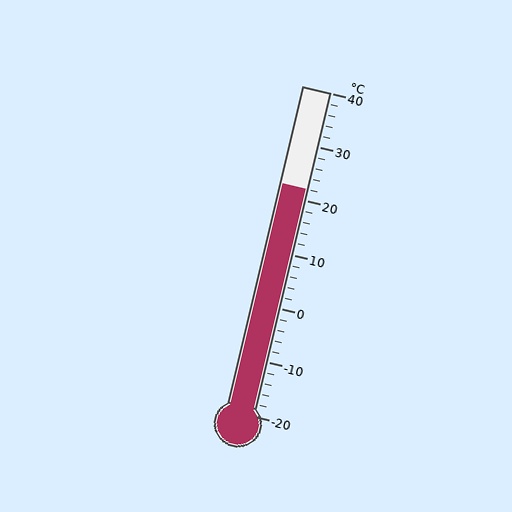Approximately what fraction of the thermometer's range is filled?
The thermometer is filled to approximately 70% of its range.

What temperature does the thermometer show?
The thermometer shows approximately 22°C.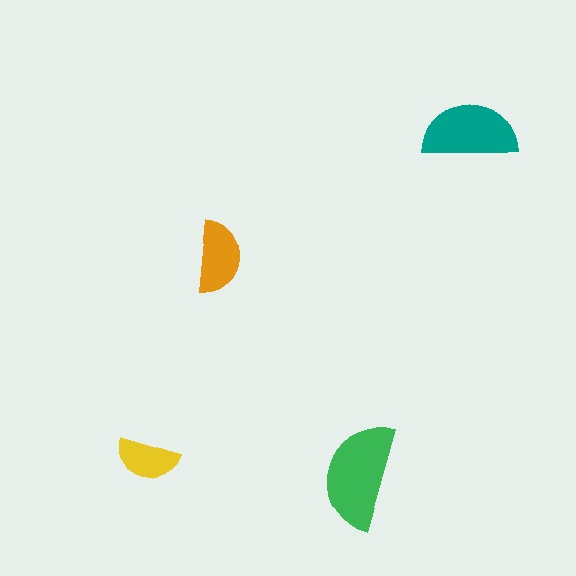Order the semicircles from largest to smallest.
the green one, the teal one, the orange one, the yellow one.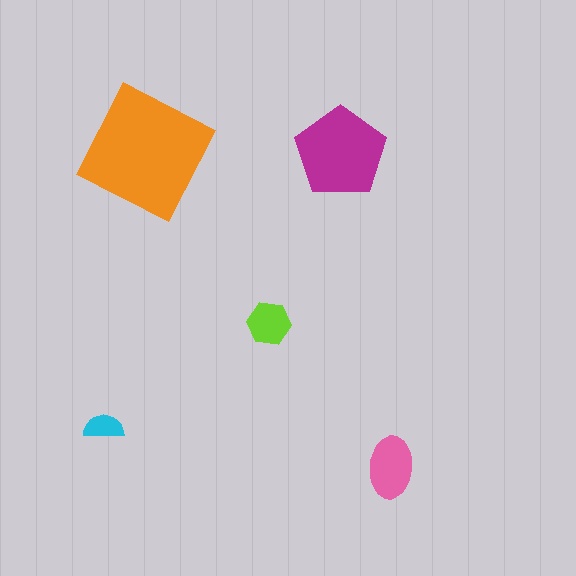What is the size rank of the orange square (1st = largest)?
1st.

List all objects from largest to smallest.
The orange square, the magenta pentagon, the pink ellipse, the lime hexagon, the cyan semicircle.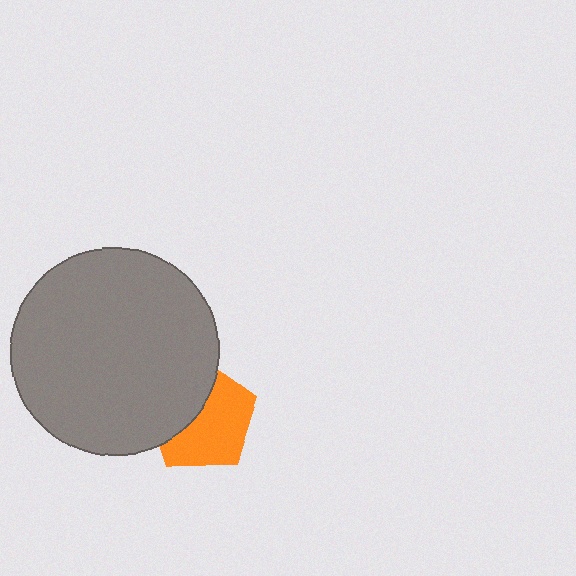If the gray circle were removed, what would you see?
You would see the complete orange pentagon.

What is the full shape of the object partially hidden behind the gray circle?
The partially hidden object is an orange pentagon.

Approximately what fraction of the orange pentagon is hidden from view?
Roughly 41% of the orange pentagon is hidden behind the gray circle.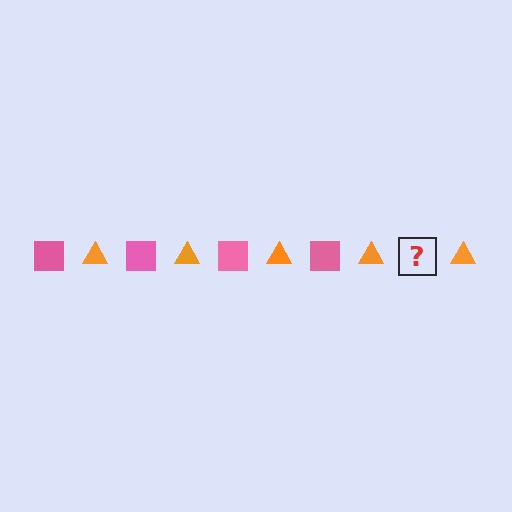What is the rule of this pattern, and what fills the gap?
The rule is that the pattern alternates between pink square and orange triangle. The gap should be filled with a pink square.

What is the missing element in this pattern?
The missing element is a pink square.